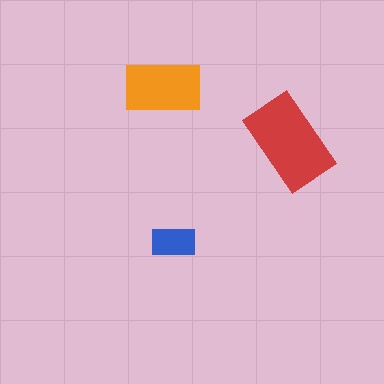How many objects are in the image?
There are 3 objects in the image.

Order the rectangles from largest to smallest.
the red one, the orange one, the blue one.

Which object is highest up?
The orange rectangle is topmost.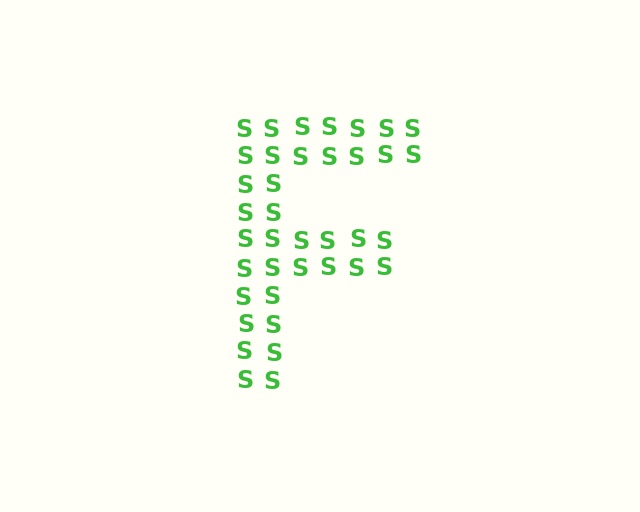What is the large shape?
The large shape is the letter F.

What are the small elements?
The small elements are letter S's.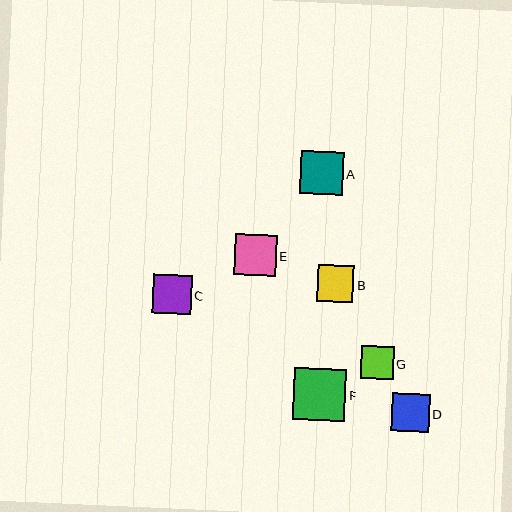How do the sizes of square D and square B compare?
Square D and square B are approximately the same size.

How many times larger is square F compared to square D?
Square F is approximately 1.4 times the size of square D.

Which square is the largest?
Square F is the largest with a size of approximately 52 pixels.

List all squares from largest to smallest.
From largest to smallest: F, A, E, C, D, B, G.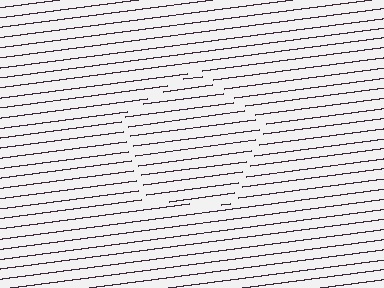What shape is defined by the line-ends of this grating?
An illusory pentagon. The interior of the shape contains the same grating, shifted by half a period — the contour is defined by the phase discontinuity where line-ends from the inner and outer gratings abut.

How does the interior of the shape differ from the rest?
The interior of the shape contains the same grating, shifted by half a period — the contour is defined by the phase discontinuity where line-ends from the inner and outer gratings abut.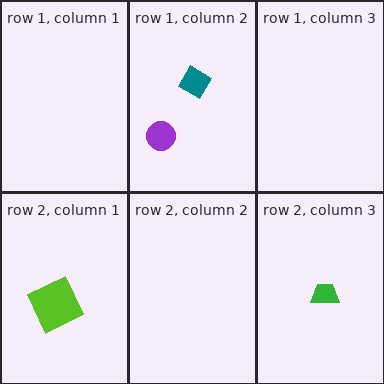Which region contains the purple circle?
The row 1, column 2 region.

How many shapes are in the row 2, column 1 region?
1.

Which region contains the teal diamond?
The row 1, column 2 region.